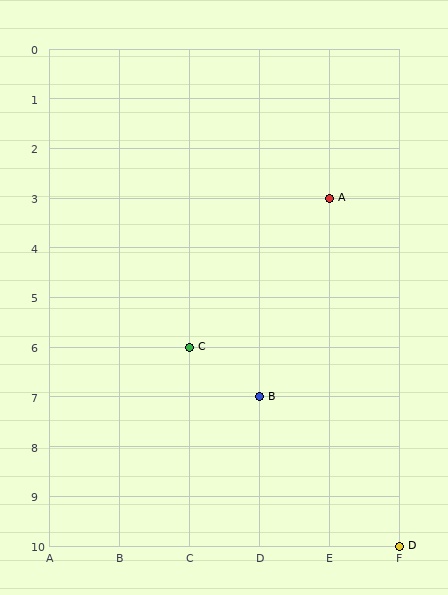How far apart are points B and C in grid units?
Points B and C are 1 column and 1 row apart (about 1.4 grid units diagonally).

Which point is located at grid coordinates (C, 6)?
Point C is at (C, 6).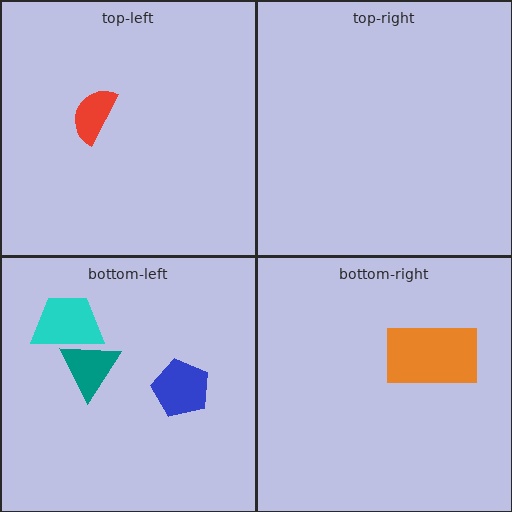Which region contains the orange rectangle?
The bottom-right region.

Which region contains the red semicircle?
The top-left region.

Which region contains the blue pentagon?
The bottom-left region.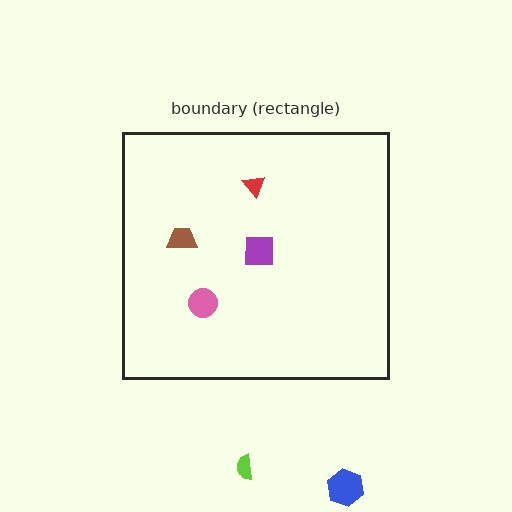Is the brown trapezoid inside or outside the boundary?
Inside.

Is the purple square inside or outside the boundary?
Inside.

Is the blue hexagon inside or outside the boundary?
Outside.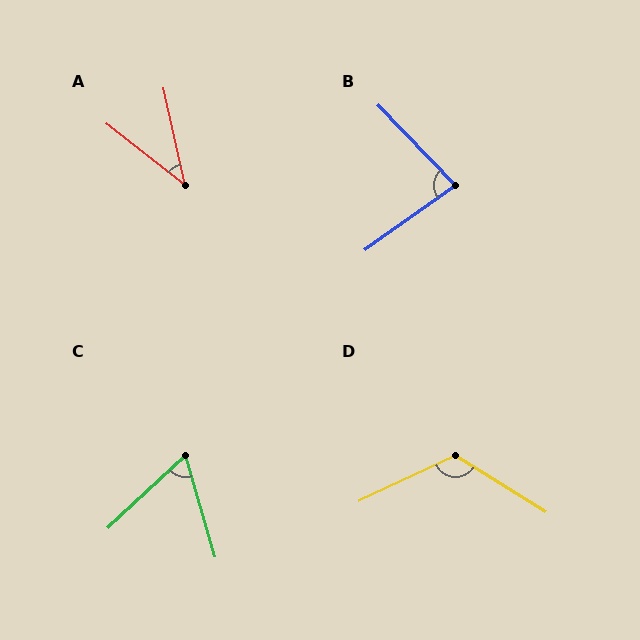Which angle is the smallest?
A, at approximately 40 degrees.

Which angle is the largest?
D, at approximately 123 degrees.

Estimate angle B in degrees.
Approximately 82 degrees.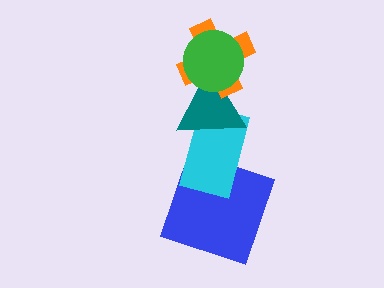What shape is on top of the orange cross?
The green circle is on top of the orange cross.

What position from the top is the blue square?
The blue square is 5th from the top.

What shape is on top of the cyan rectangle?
The teal triangle is on top of the cyan rectangle.